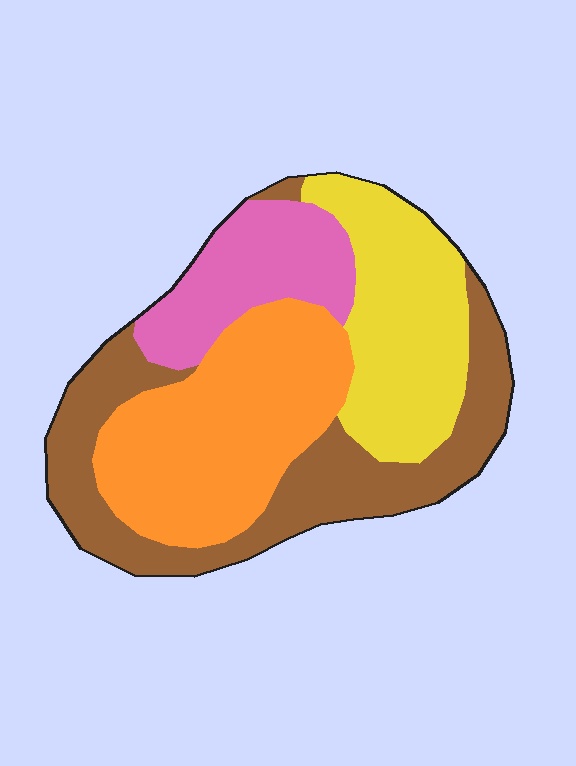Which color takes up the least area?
Pink, at roughly 15%.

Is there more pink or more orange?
Orange.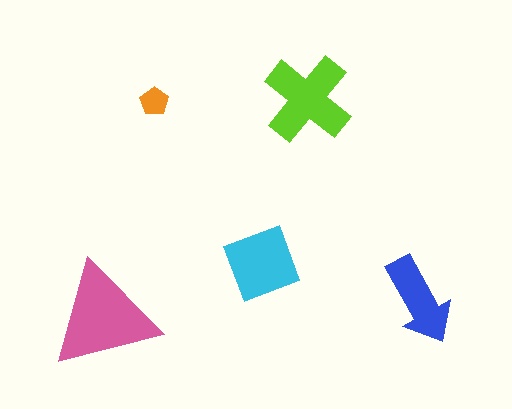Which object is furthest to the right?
The blue arrow is rightmost.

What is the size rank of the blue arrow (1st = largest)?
4th.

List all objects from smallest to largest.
The orange pentagon, the blue arrow, the cyan diamond, the lime cross, the pink triangle.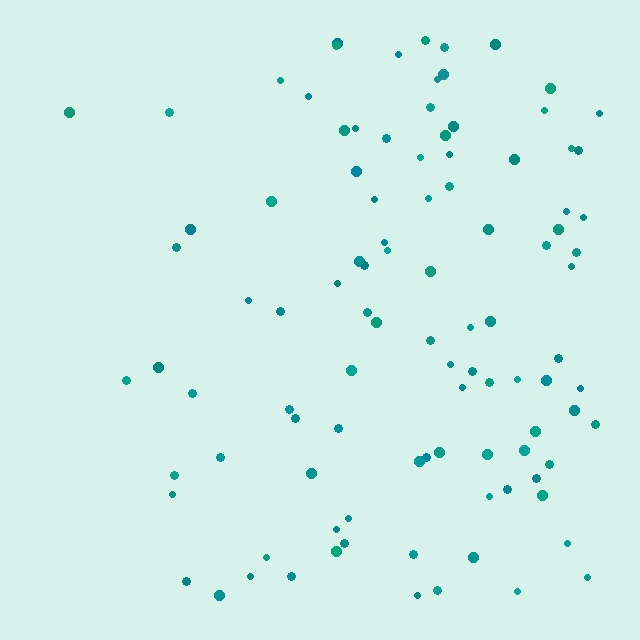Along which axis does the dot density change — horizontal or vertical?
Horizontal.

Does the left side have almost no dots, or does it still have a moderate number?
Still a moderate number, just noticeably fewer than the right.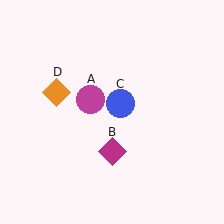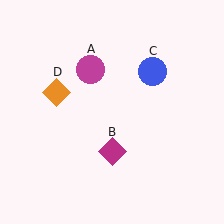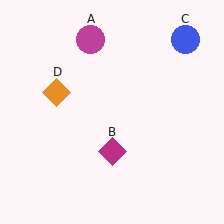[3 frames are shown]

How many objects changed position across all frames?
2 objects changed position: magenta circle (object A), blue circle (object C).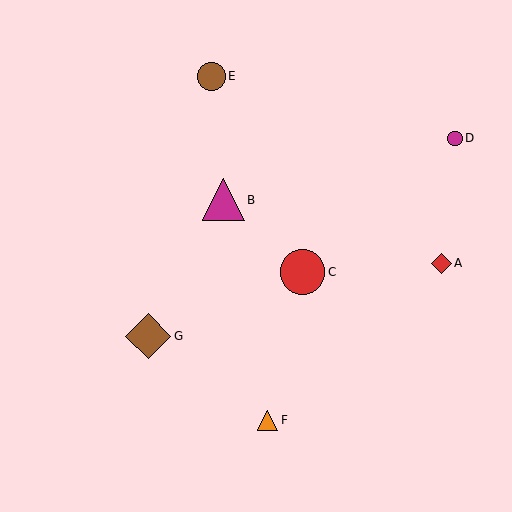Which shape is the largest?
The brown diamond (labeled G) is the largest.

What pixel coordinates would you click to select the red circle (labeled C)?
Click at (303, 272) to select the red circle C.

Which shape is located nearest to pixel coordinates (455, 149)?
The magenta circle (labeled D) at (455, 138) is nearest to that location.